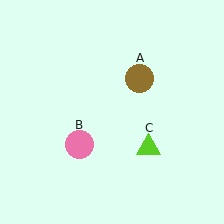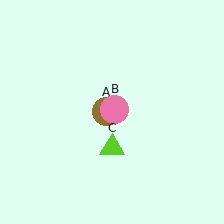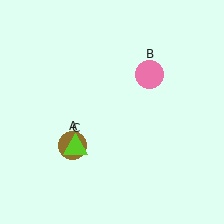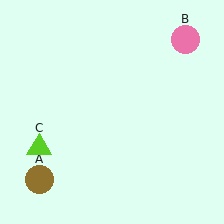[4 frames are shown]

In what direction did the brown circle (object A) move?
The brown circle (object A) moved down and to the left.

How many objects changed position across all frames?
3 objects changed position: brown circle (object A), pink circle (object B), lime triangle (object C).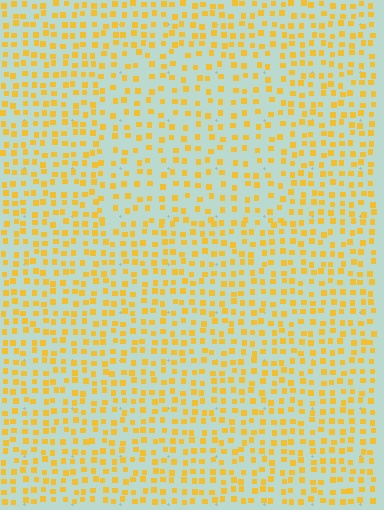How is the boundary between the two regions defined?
The boundary is defined by a change in element density (approximately 1.5x ratio). All elements are the same color, size, and shape.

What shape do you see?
I see a rectangle.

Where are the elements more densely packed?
The elements are more densely packed outside the rectangle boundary.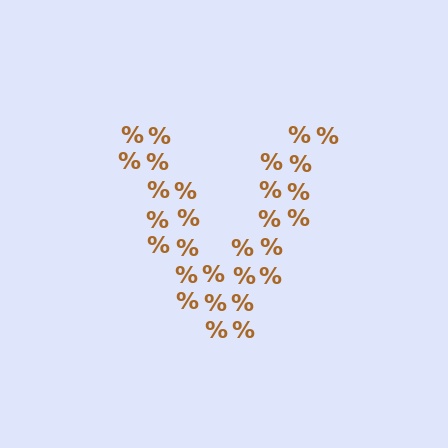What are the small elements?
The small elements are percent signs.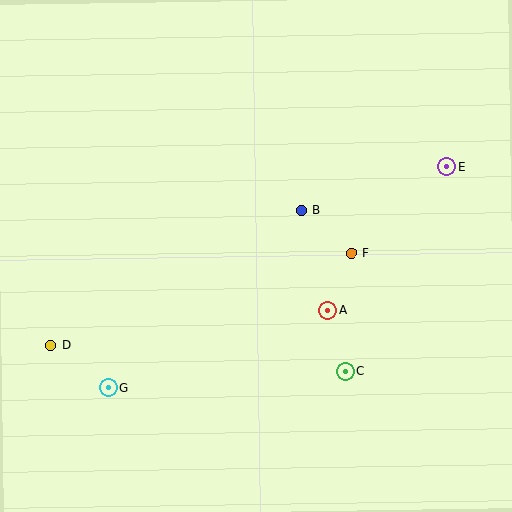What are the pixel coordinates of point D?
Point D is at (51, 346).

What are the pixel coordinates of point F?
Point F is at (351, 253).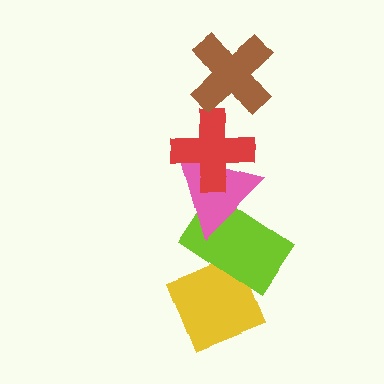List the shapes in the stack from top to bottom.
From top to bottom: the brown cross, the red cross, the pink triangle, the lime rectangle, the yellow diamond.